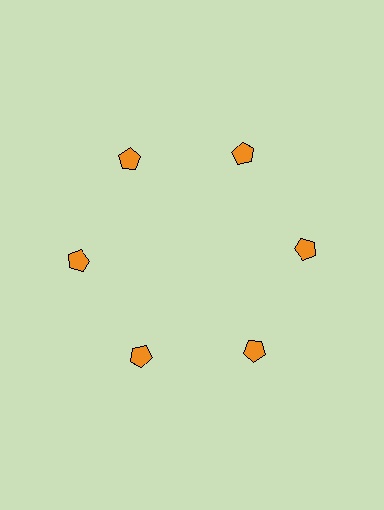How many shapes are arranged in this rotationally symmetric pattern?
There are 6 shapes, arranged in 6 groups of 1.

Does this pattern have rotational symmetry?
Yes, this pattern has 6-fold rotational symmetry. It looks the same after rotating 60 degrees around the center.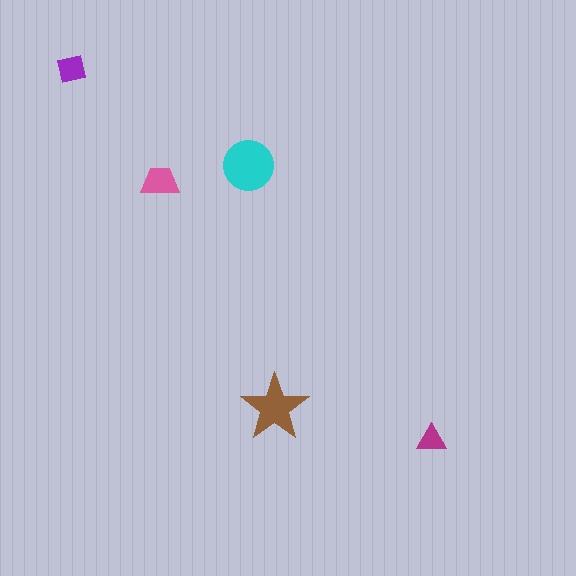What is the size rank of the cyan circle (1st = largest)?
1st.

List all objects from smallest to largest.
The magenta triangle, the purple square, the pink trapezoid, the brown star, the cyan circle.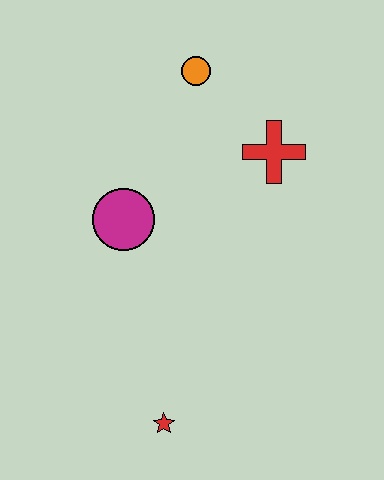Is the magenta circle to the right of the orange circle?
No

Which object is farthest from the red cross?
The red star is farthest from the red cross.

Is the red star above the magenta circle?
No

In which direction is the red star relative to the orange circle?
The red star is below the orange circle.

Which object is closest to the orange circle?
The red cross is closest to the orange circle.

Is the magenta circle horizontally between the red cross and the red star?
No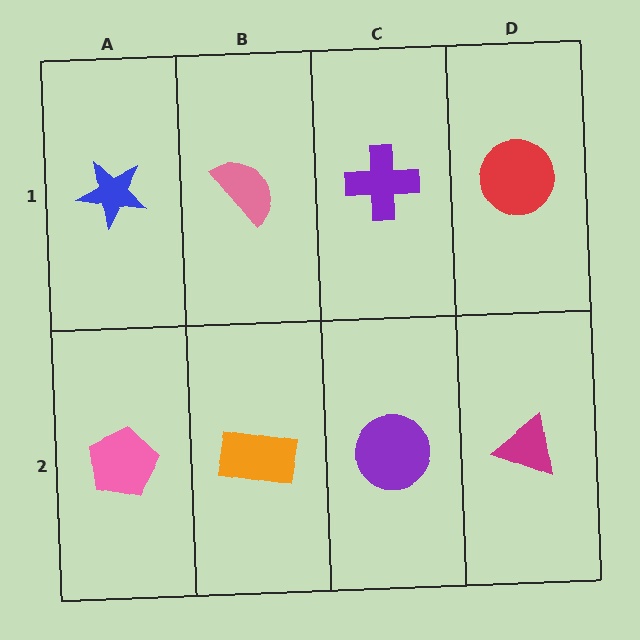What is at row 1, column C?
A purple cross.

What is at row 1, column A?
A blue star.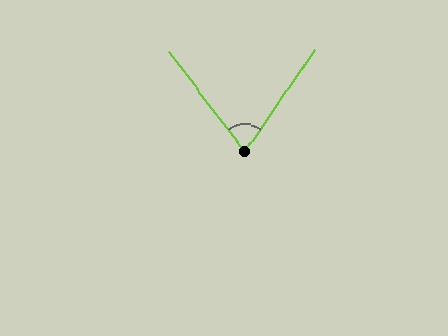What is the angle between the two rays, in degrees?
Approximately 72 degrees.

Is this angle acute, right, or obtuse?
It is acute.